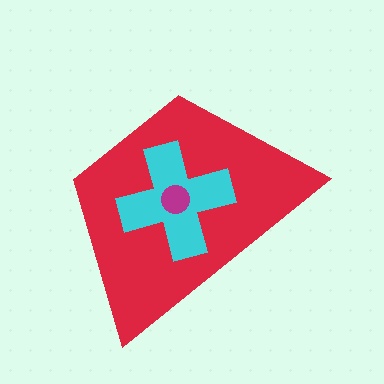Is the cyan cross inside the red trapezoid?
Yes.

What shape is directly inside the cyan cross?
The magenta circle.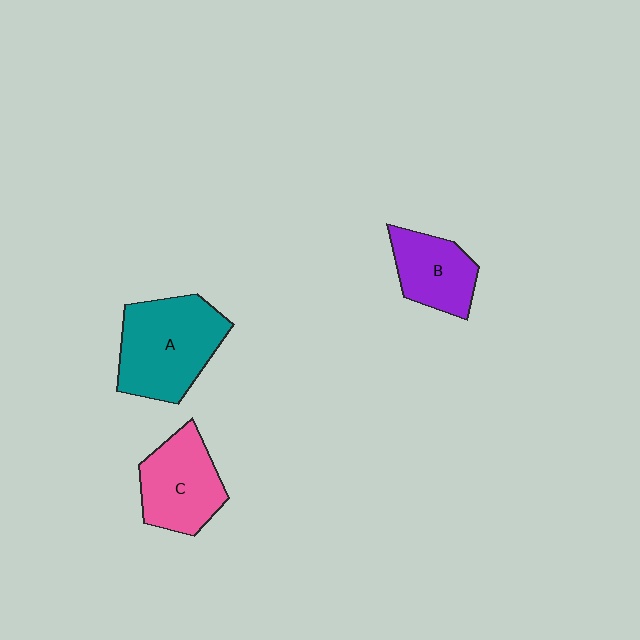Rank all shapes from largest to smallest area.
From largest to smallest: A (teal), C (pink), B (purple).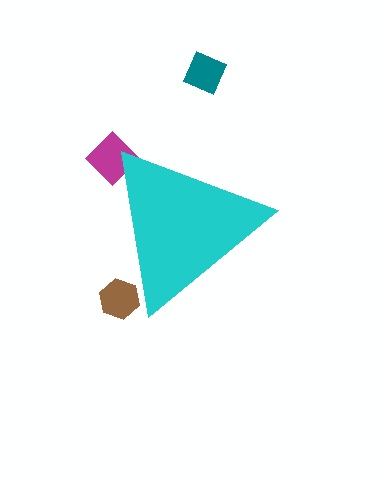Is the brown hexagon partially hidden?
Yes, the brown hexagon is partially hidden behind the cyan triangle.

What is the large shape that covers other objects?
A cyan triangle.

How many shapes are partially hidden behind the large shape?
2 shapes are partially hidden.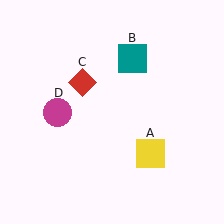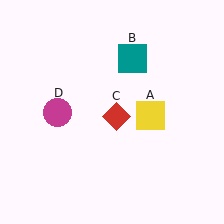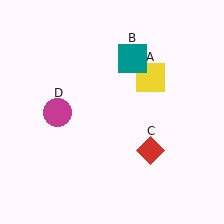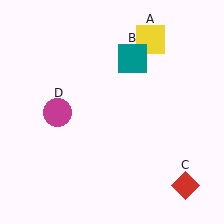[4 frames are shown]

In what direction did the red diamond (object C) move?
The red diamond (object C) moved down and to the right.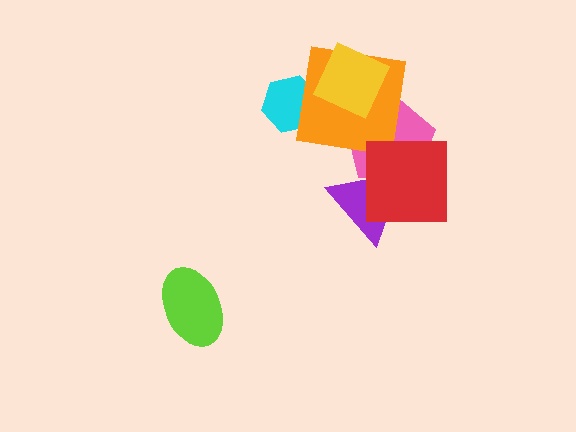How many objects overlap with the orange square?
3 objects overlap with the orange square.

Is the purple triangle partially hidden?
Yes, it is partially covered by another shape.